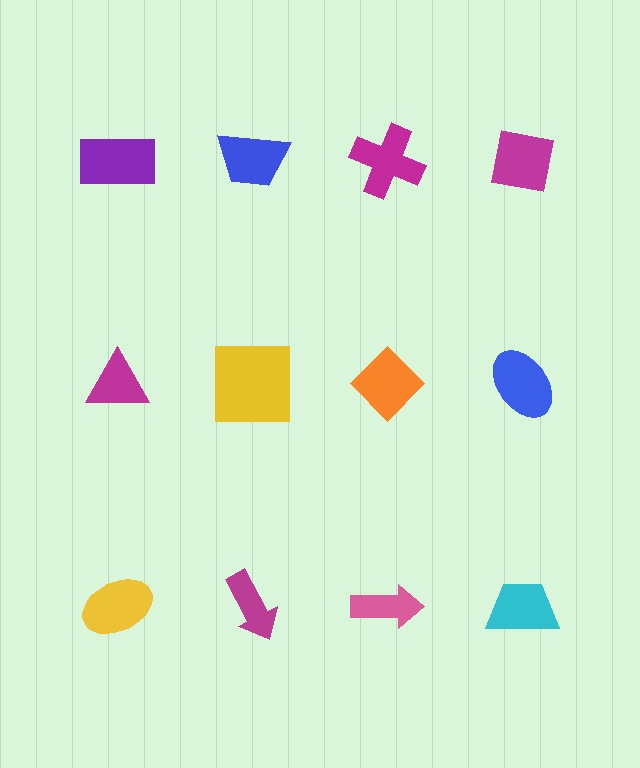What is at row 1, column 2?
A blue trapezoid.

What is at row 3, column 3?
A pink arrow.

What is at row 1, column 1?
A purple rectangle.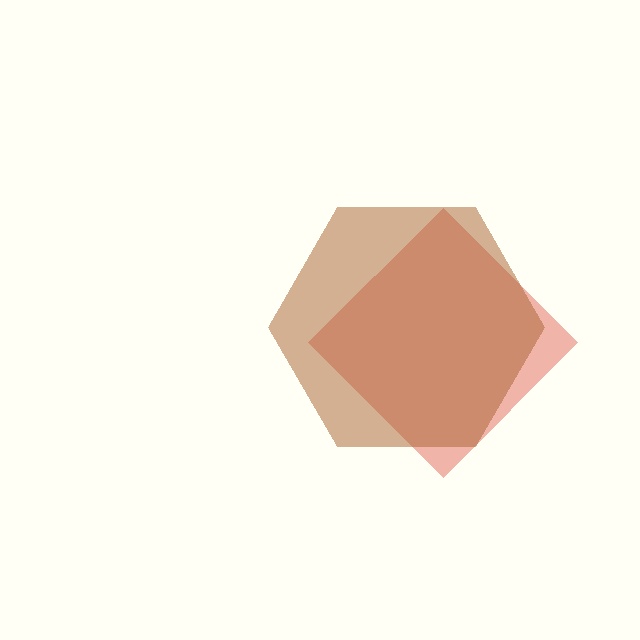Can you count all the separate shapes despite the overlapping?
Yes, there are 2 separate shapes.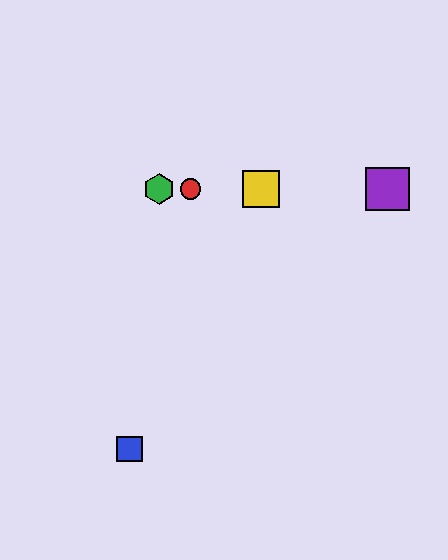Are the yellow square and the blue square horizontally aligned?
No, the yellow square is at y≈189 and the blue square is at y≈449.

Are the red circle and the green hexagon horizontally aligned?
Yes, both are at y≈189.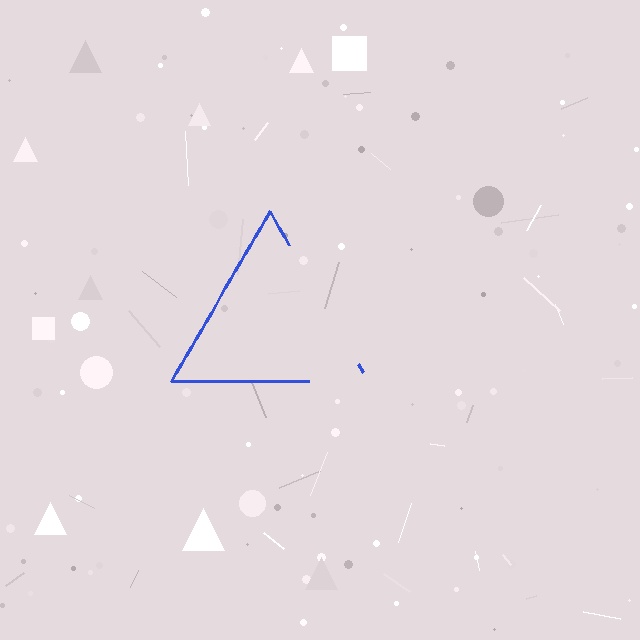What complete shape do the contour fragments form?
The contour fragments form a triangle.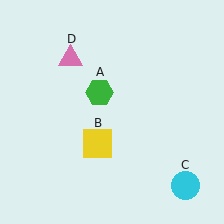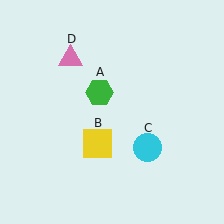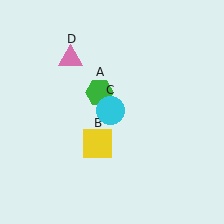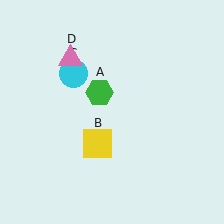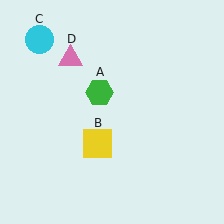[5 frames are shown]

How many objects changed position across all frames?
1 object changed position: cyan circle (object C).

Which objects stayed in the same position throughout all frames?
Green hexagon (object A) and yellow square (object B) and pink triangle (object D) remained stationary.